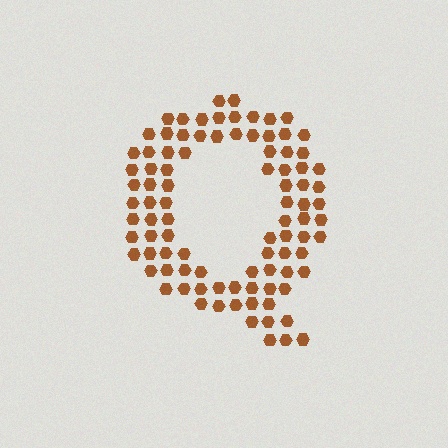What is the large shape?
The large shape is the letter Q.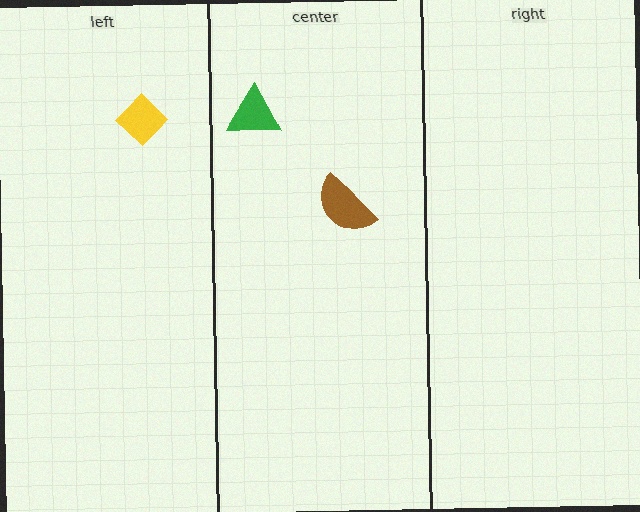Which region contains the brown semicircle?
The center region.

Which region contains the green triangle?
The center region.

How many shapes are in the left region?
1.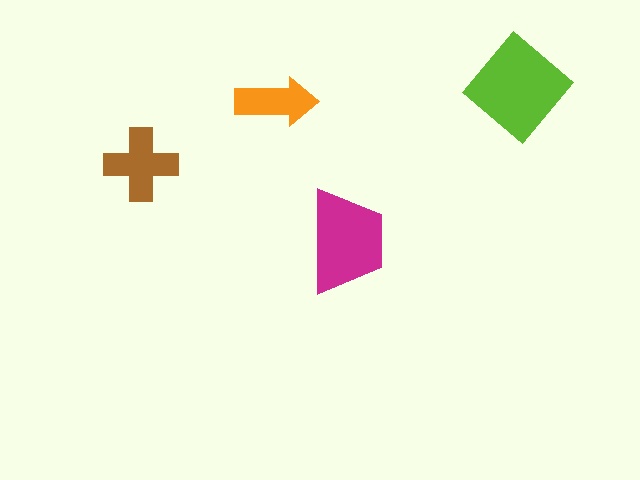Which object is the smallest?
The orange arrow.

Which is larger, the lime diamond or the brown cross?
The lime diamond.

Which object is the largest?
The lime diamond.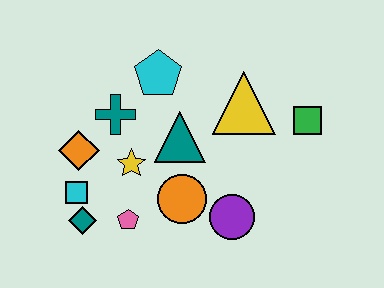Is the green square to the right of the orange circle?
Yes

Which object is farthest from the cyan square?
The green square is farthest from the cyan square.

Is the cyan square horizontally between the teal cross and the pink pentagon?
No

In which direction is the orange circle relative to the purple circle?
The orange circle is to the left of the purple circle.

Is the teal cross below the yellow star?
No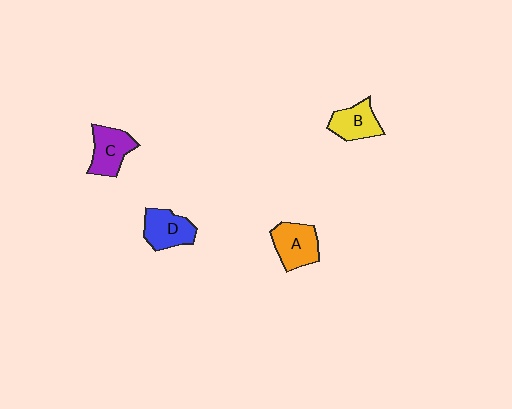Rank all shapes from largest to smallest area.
From largest to smallest: A (orange), D (blue), C (purple), B (yellow).